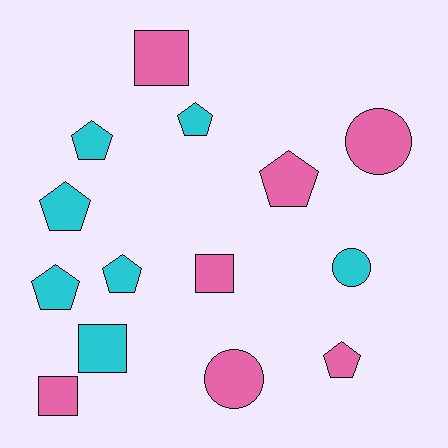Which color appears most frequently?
Pink, with 7 objects.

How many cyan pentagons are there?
There are 5 cyan pentagons.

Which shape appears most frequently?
Pentagon, with 7 objects.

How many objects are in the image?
There are 14 objects.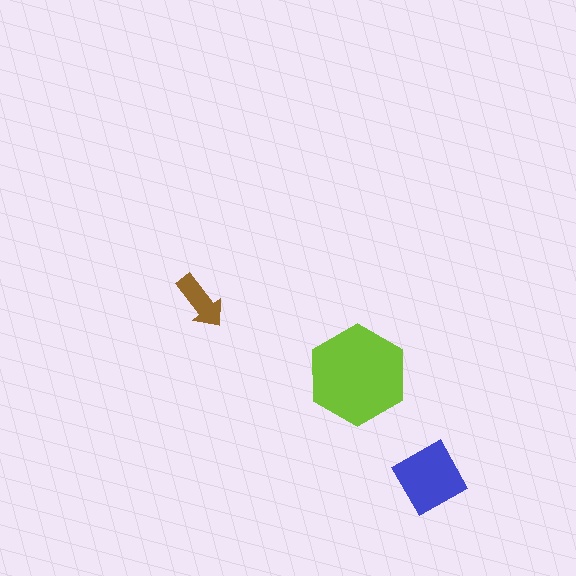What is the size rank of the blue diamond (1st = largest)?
2nd.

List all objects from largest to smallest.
The lime hexagon, the blue diamond, the brown arrow.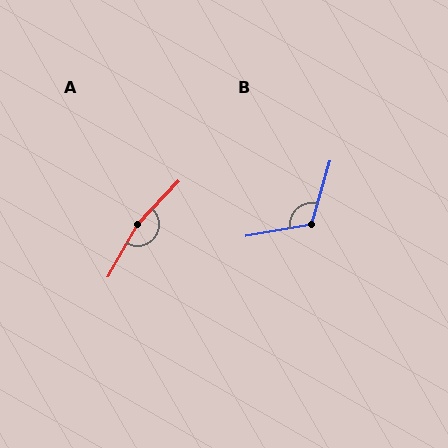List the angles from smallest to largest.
B (116°), A (166°).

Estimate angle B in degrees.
Approximately 116 degrees.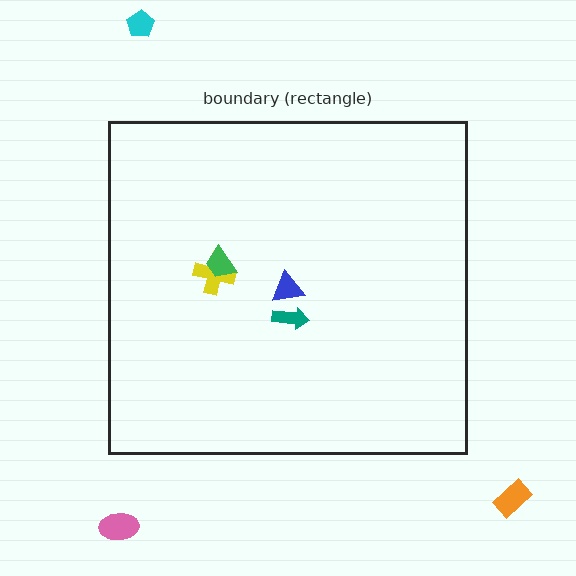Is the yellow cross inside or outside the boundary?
Inside.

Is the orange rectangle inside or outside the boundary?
Outside.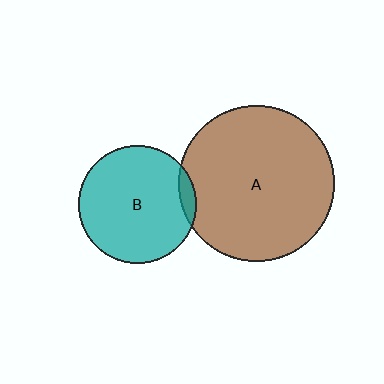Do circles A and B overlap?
Yes.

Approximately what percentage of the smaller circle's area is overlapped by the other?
Approximately 5%.